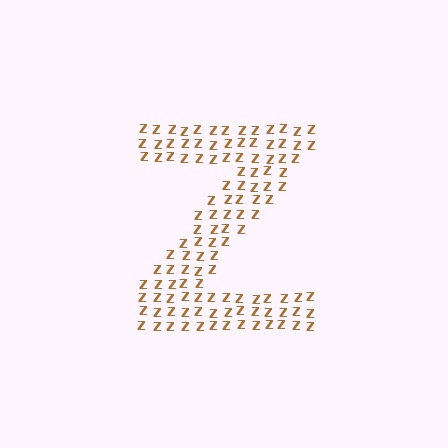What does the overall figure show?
The overall figure shows the letter Z.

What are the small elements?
The small elements are letter Z's.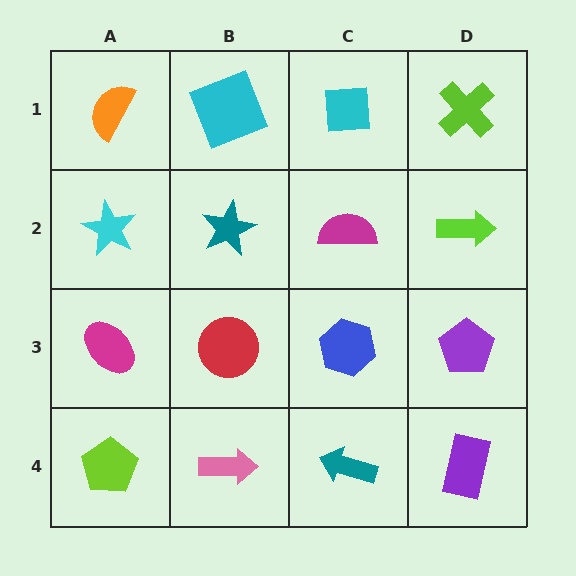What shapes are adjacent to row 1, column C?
A magenta semicircle (row 2, column C), a cyan square (row 1, column B), a lime cross (row 1, column D).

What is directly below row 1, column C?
A magenta semicircle.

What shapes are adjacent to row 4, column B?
A red circle (row 3, column B), a lime pentagon (row 4, column A), a teal arrow (row 4, column C).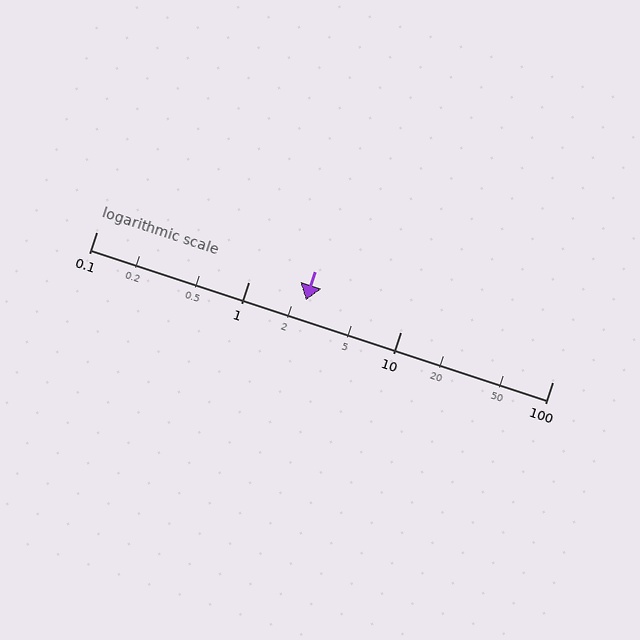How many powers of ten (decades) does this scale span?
The scale spans 3 decades, from 0.1 to 100.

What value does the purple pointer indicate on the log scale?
The pointer indicates approximately 2.4.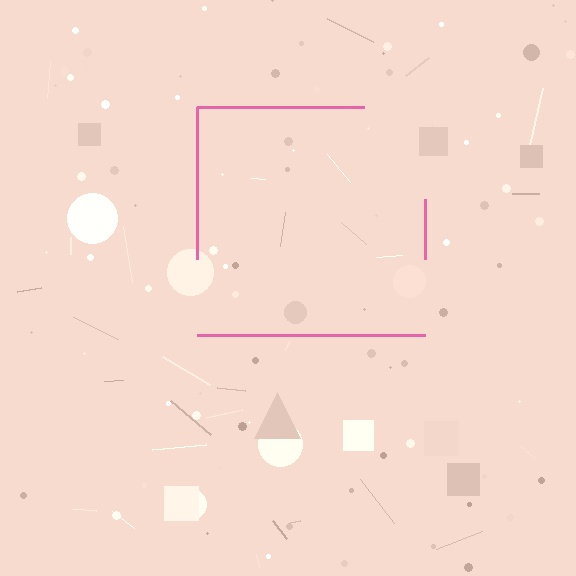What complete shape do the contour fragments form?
The contour fragments form a square.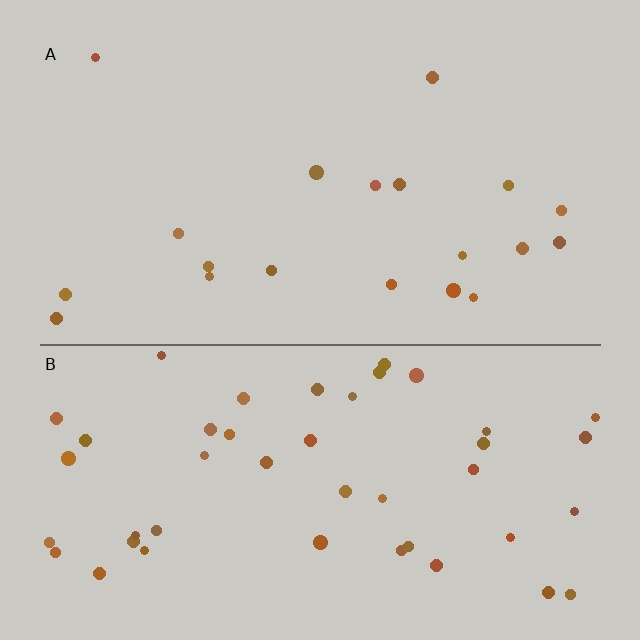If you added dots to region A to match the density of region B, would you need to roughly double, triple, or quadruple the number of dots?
Approximately double.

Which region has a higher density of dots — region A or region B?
B (the bottom).